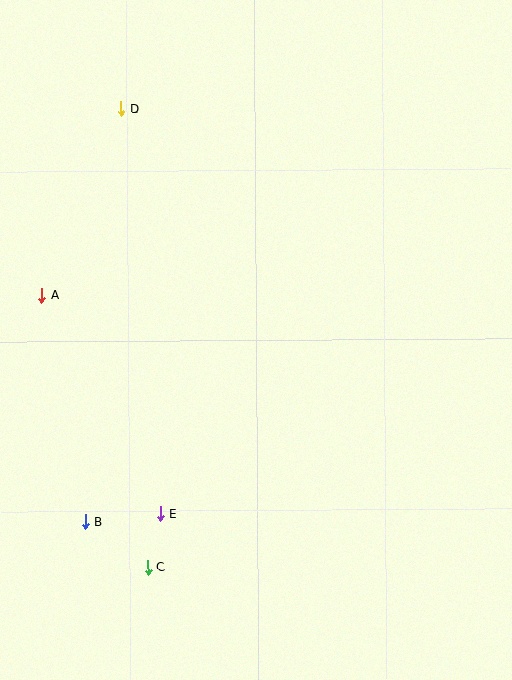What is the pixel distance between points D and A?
The distance between D and A is 203 pixels.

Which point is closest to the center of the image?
Point E at (160, 513) is closest to the center.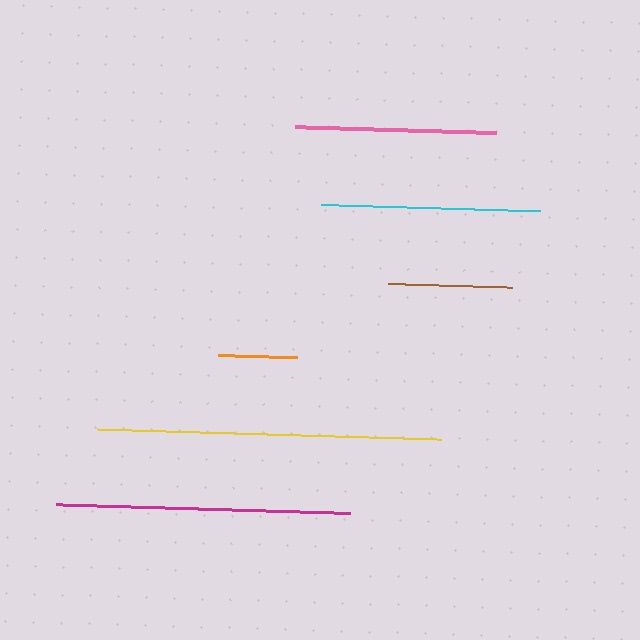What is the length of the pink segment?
The pink segment is approximately 201 pixels long.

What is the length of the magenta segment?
The magenta segment is approximately 293 pixels long.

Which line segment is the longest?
The yellow line is the longest at approximately 344 pixels.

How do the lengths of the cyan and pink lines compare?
The cyan and pink lines are approximately the same length.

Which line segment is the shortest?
The orange line is the shortest at approximately 78 pixels.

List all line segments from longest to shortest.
From longest to shortest: yellow, magenta, cyan, pink, brown, orange.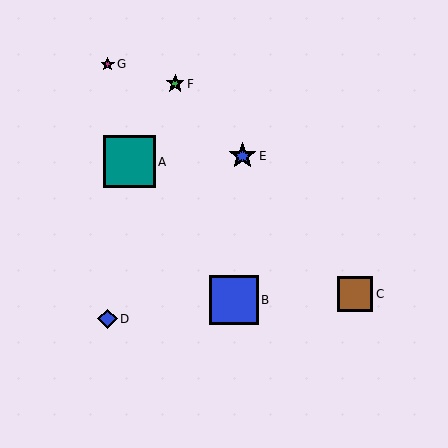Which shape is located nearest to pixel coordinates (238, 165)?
The blue star (labeled E) at (243, 156) is nearest to that location.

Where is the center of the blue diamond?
The center of the blue diamond is at (107, 319).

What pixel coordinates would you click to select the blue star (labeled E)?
Click at (243, 156) to select the blue star E.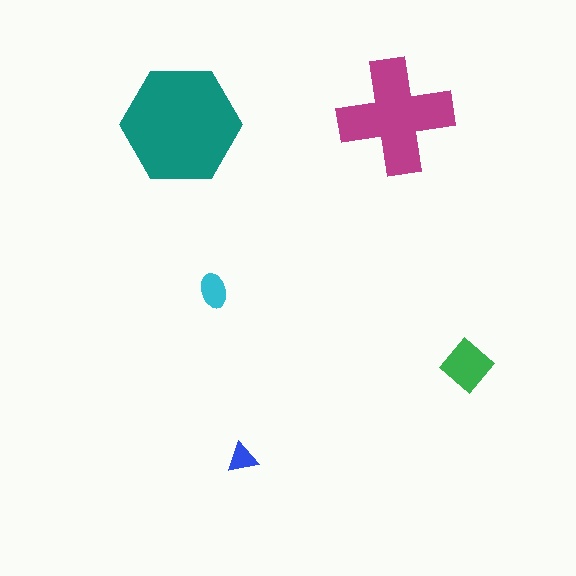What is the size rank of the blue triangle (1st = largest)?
5th.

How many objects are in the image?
There are 5 objects in the image.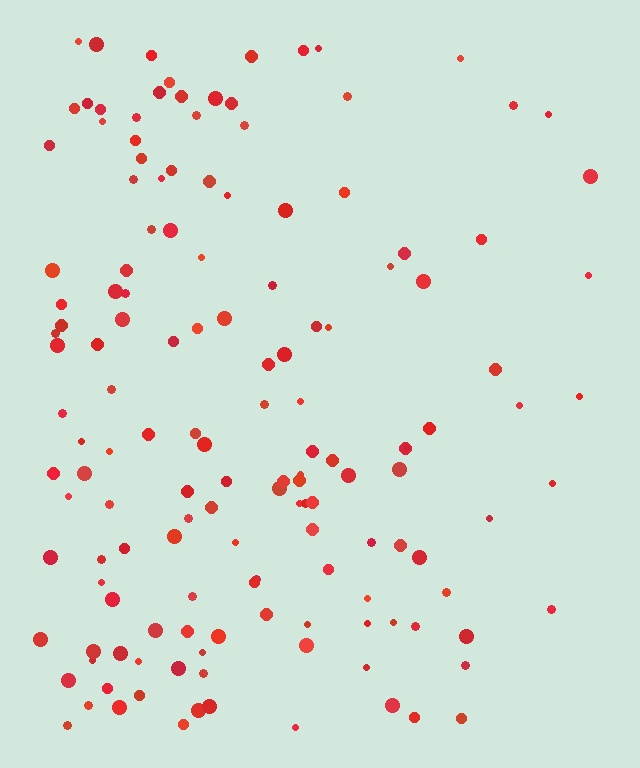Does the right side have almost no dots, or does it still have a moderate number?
Still a moderate number, just noticeably fewer than the left.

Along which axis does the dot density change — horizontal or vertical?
Horizontal.